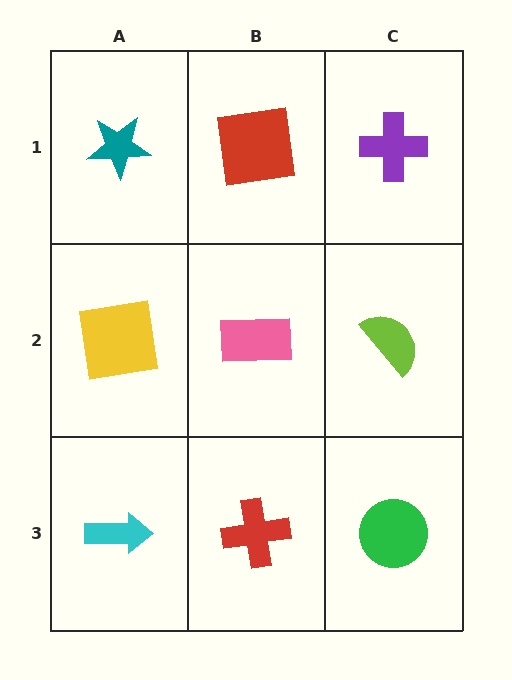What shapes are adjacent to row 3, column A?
A yellow square (row 2, column A), a red cross (row 3, column B).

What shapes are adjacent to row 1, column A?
A yellow square (row 2, column A), a red square (row 1, column B).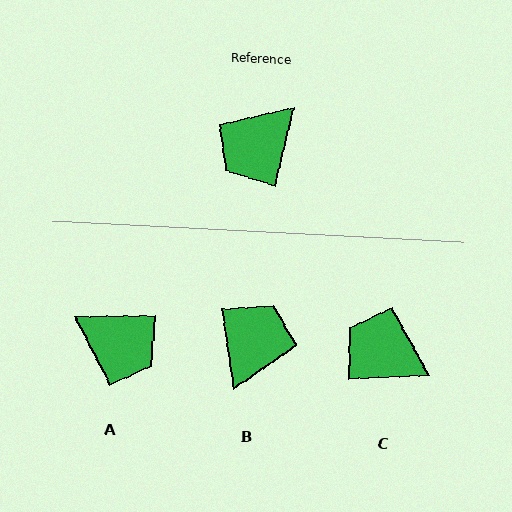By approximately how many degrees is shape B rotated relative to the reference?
Approximately 158 degrees clockwise.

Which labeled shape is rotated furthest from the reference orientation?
B, about 158 degrees away.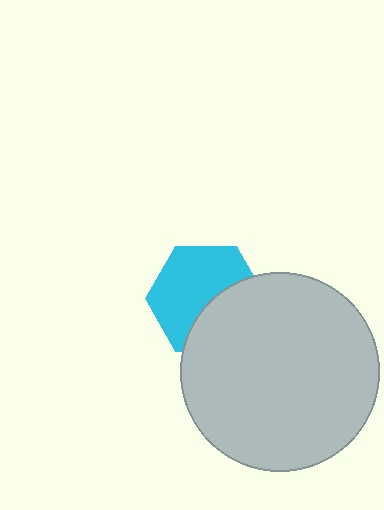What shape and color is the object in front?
The object in front is a light gray circle.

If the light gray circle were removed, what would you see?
You would see the complete cyan hexagon.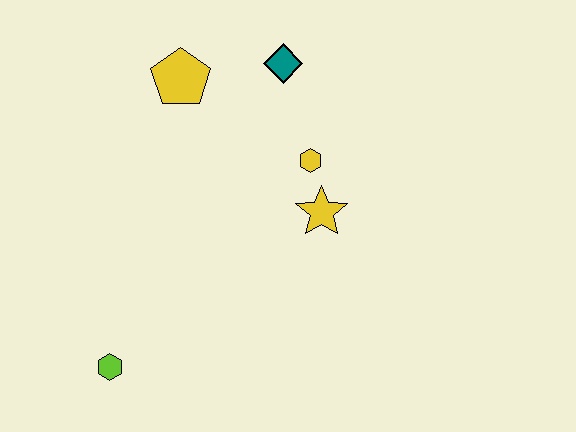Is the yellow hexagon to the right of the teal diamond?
Yes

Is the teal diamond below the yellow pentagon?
No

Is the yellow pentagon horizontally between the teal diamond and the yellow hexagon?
No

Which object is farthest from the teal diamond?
The lime hexagon is farthest from the teal diamond.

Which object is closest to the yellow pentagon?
The teal diamond is closest to the yellow pentagon.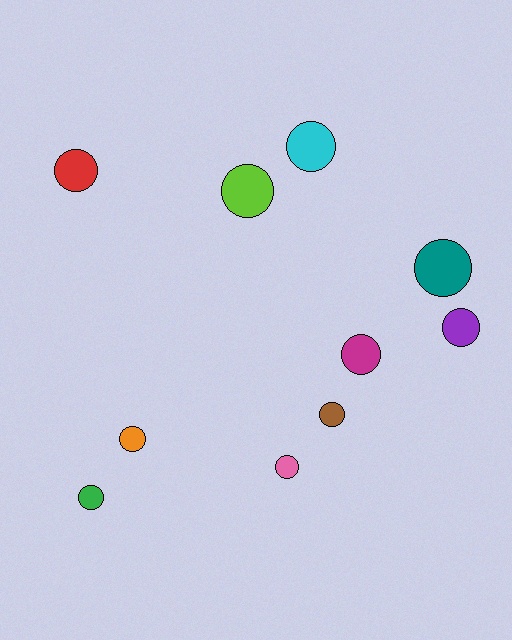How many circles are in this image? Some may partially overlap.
There are 10 circles.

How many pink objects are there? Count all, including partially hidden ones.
There is 1 pink object.